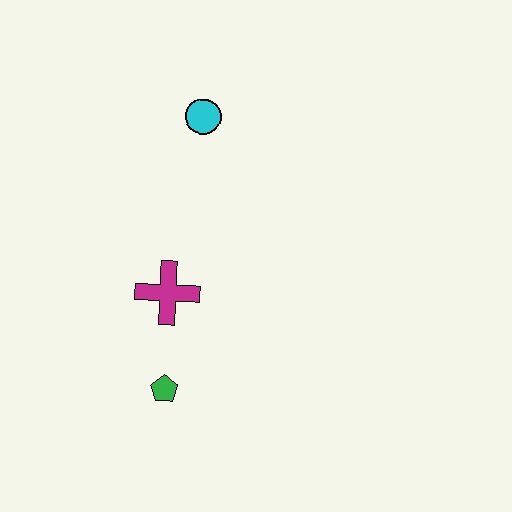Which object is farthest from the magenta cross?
The cyan circle is farthest from the magenta cross.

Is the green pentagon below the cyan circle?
Yes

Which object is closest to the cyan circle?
The magenta cross is closest to the cyan circle.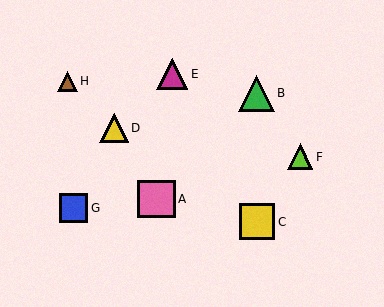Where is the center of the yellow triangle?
The center of the yellow triangle is at (114, 128).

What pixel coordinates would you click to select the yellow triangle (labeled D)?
Click at (114, 128) to select the yellow triangle D.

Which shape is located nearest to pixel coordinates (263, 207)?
The yellow square (labeled C) at (257, 222) is nearest to that location.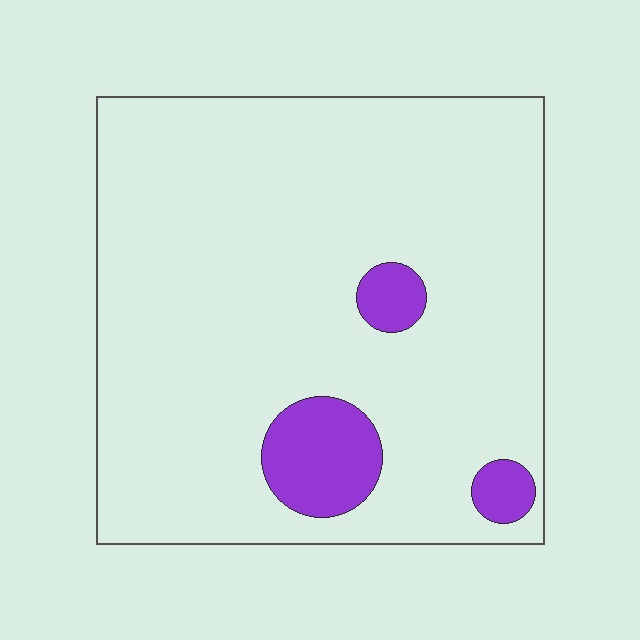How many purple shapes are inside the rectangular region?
3.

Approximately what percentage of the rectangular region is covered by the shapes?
Approximately 10%.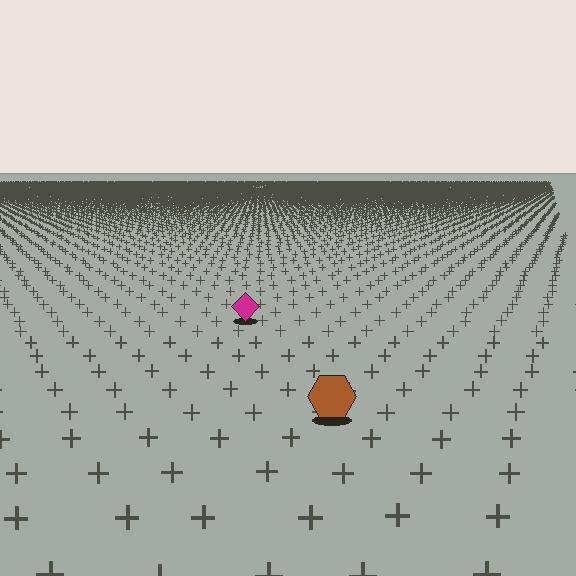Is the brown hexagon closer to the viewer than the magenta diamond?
Yes. The brown hexagon is closer — you can tell from the texture gradient: the ground texture is coarser near it.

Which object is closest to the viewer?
The brown hexagon is closest. The texture marks near it are larger and more spread out.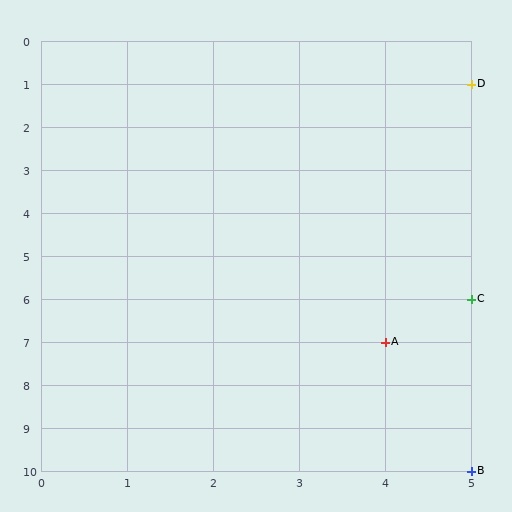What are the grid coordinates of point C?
Point C is at grid coordinates (5, 6).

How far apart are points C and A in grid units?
Points C and A are 1 column and 1 row apart (about 1.4 grid units diagonally).